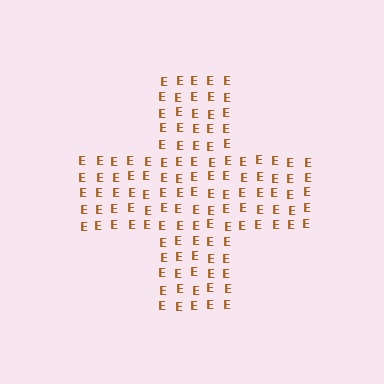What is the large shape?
The large shape is a cross.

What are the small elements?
The small elements are letter E's.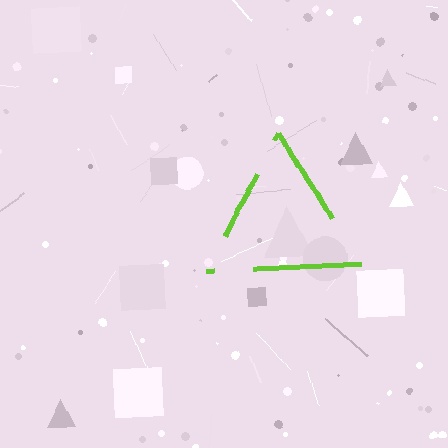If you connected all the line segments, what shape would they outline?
They would outline a triangle.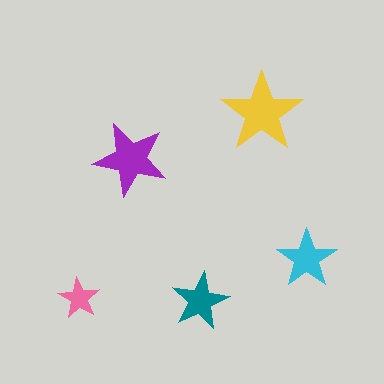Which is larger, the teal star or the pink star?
The teal one.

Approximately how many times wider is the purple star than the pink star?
About 2 times wider.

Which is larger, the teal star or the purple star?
The purple one.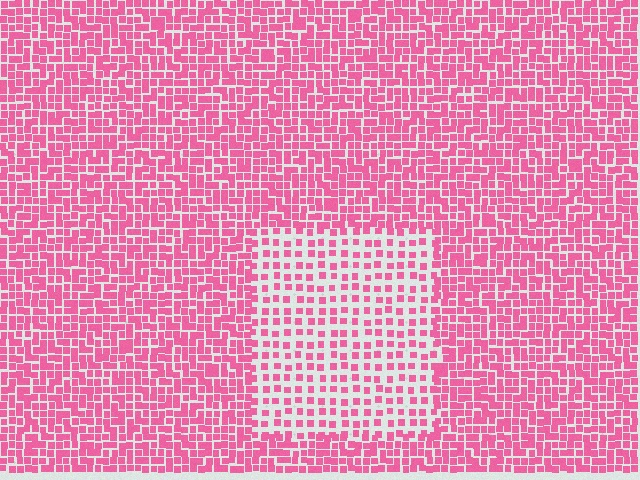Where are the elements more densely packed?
The elements are more densely packed outside the rectangle boundary.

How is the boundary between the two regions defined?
The boundary is defined by a change in element density (approximately 2.1x ratio). All elements are the same color, size, and shape.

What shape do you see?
I see a rectangle.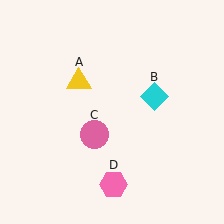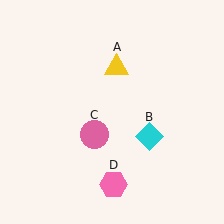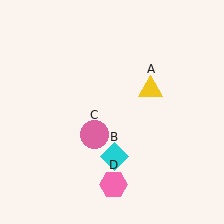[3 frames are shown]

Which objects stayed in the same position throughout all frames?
Pink circle (object C) and pink hexagon (object D) remained stationary.